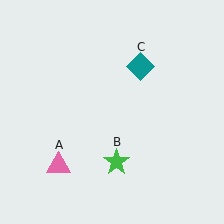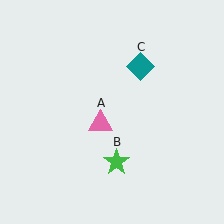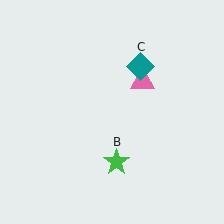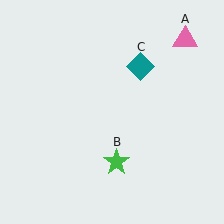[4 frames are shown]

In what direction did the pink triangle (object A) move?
The pink triangle (object A) moved up and to the right.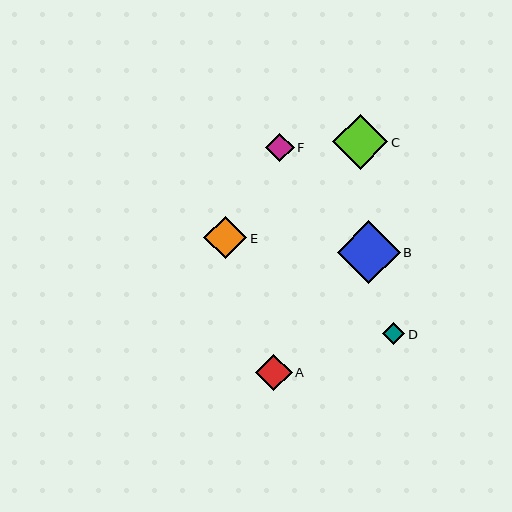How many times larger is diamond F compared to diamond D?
Diamond F is approximately 1.3 times the size of diamond D.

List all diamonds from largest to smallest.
From largest to smallest: B, C, E, A, F, D.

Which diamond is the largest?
Diamond B is the largest with a size of approximately 63 pixels.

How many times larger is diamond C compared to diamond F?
Diamond C is approximately 2.0 times the size of diamond F.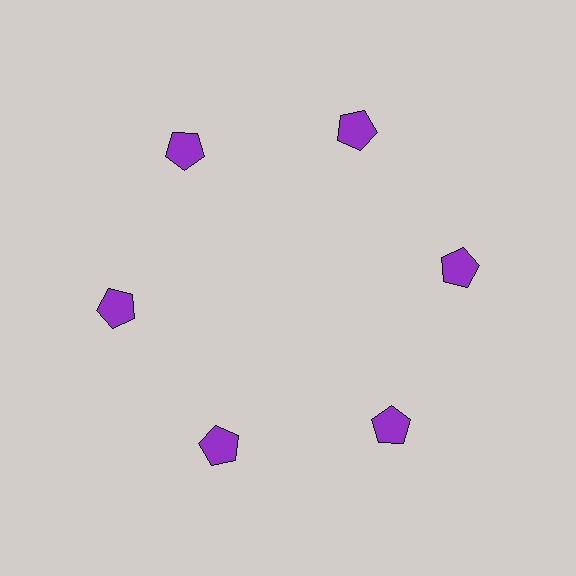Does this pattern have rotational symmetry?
Yes, this pattern has 6-fold rotational symmetry. It looks the same after rotating 60 degrees around the center.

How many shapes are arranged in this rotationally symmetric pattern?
There are 6 shapes, arranged in 6 groups of 1.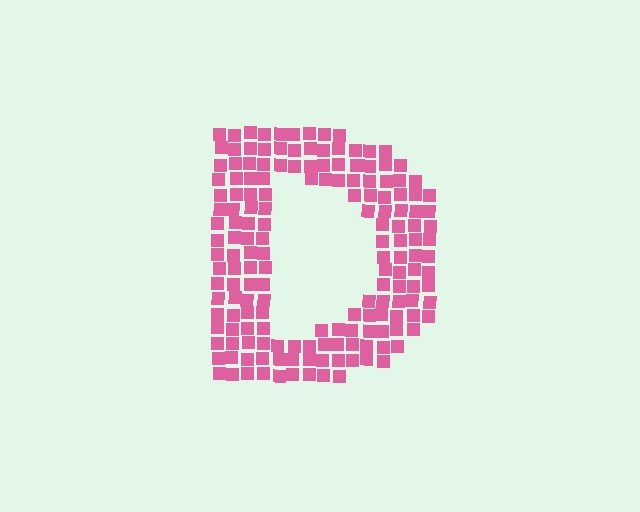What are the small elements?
The small elements are squares.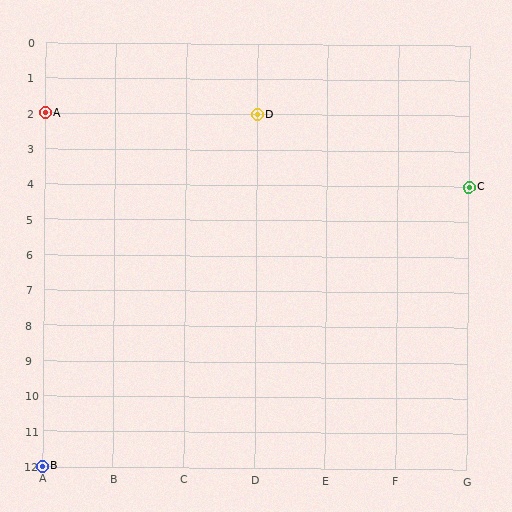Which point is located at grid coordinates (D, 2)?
Point D is at (D, 2).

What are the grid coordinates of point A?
Point A is at grid coordinates (A, 2).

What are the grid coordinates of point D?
Point D is at grid coordinates (D, 2).